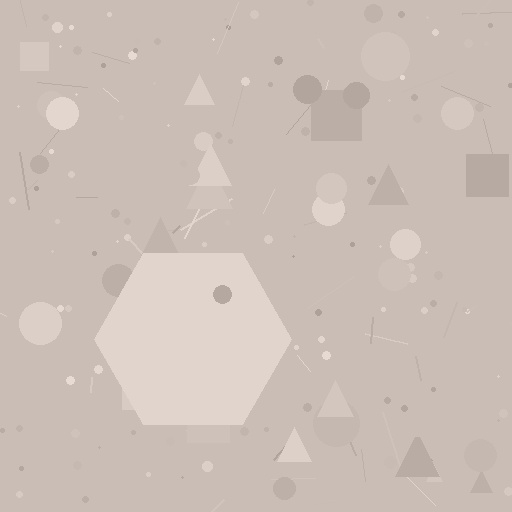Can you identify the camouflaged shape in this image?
The camouflaged shape is a hexagon.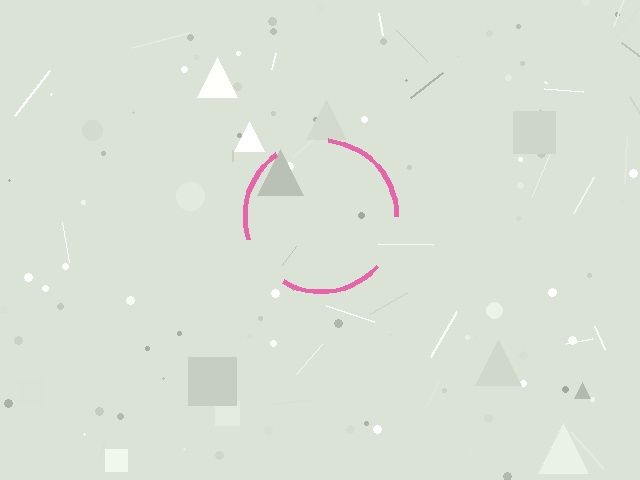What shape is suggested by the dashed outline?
The dashed outline suggests a circle.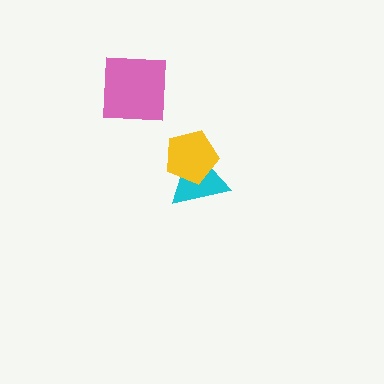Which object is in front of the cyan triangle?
The yellow pentagon is in front of the cyan triangle.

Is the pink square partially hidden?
No, no other shape covers it.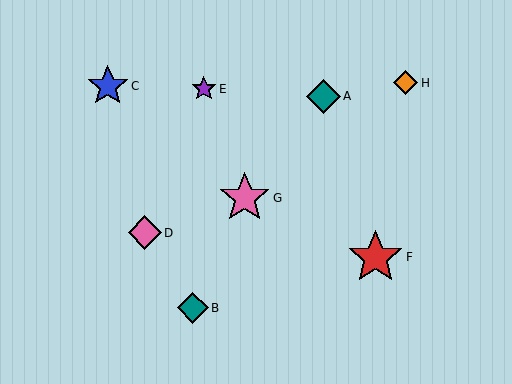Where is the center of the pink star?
The center of the pink star is at (245, 198).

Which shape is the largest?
The red star (labeled F) is the largest.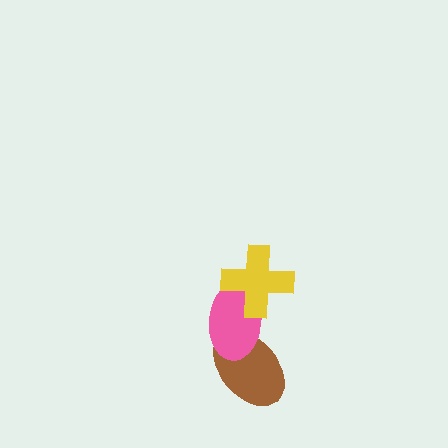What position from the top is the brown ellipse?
The brown ellipse is 3rd from the top.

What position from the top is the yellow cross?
The yellow cross is 1st from the top.